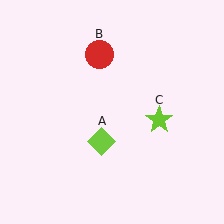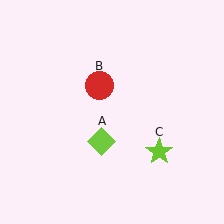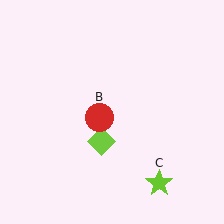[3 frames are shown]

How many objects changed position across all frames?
2 objects changed position: red circle (object B), lime star (object C).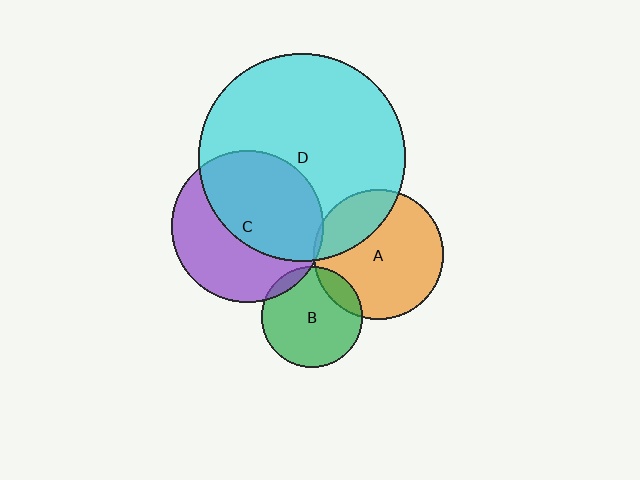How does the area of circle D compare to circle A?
Approximately 2.5 times.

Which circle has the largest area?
Circle D (cyan).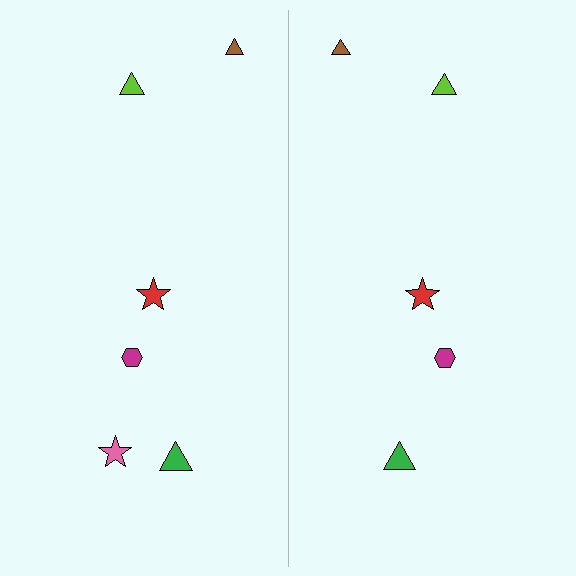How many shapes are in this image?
There are 11 shapes in this image.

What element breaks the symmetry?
A pink star is missing from the right side.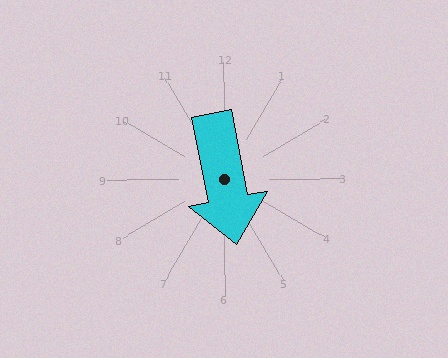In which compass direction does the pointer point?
South.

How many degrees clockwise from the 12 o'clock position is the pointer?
Approximately 169 degrees.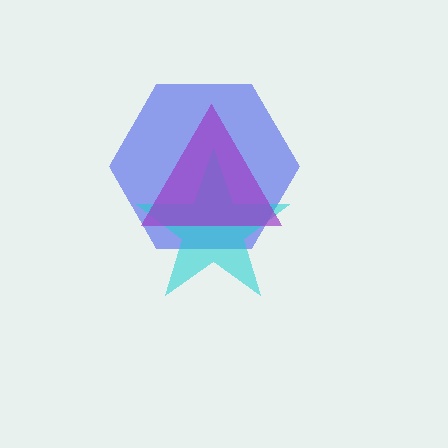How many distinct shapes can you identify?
There are 3 distinct shapes: a blue hexagon, a cyan star, a purple triangle.